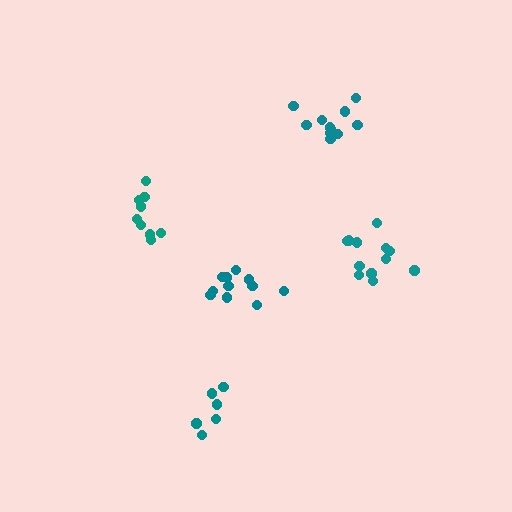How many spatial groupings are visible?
There are 5 spatial groupings.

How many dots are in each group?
Group 1: 12 dots, Group 2: 9 dots, Group 3: 11 dots, Group 4: 7 dots, Group 5: 11 dots (50 total).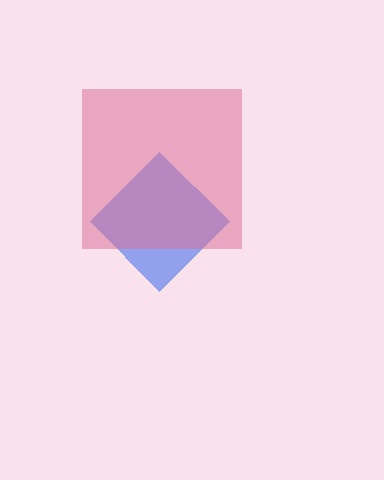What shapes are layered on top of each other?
The layered shapes are: a blue diamond, a pink square.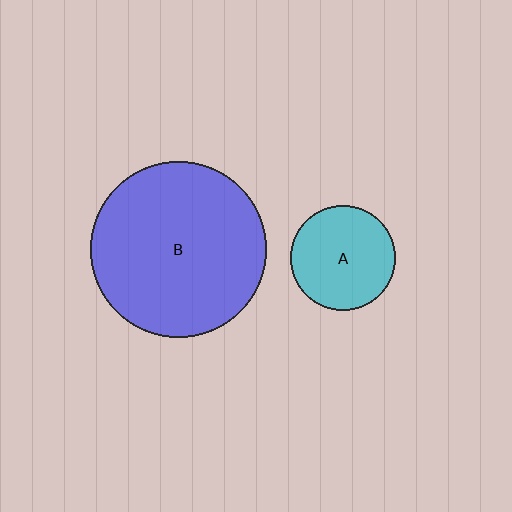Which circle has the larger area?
Circle B (blue).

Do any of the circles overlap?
No, none of the circles overlap.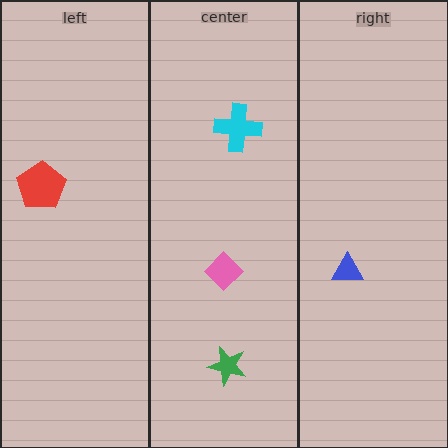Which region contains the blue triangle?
The right region.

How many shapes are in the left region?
1.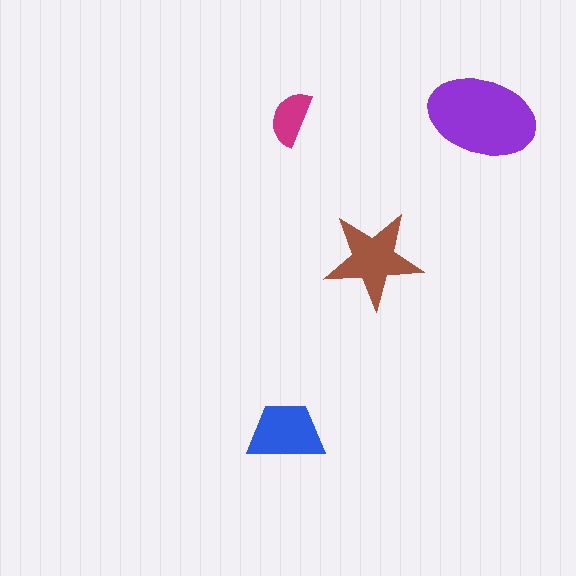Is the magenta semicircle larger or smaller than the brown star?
Smaller.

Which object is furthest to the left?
The blue trapezoid is leftmost.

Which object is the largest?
The purple ellipse.